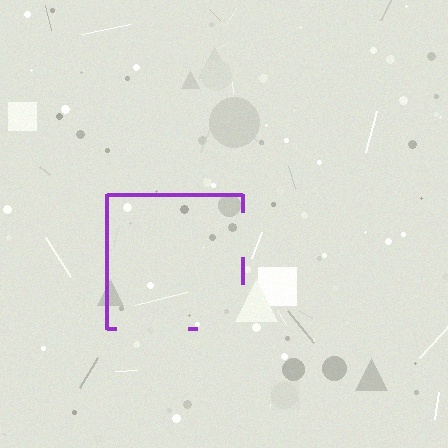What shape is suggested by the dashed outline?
The dashed outline suggests a square.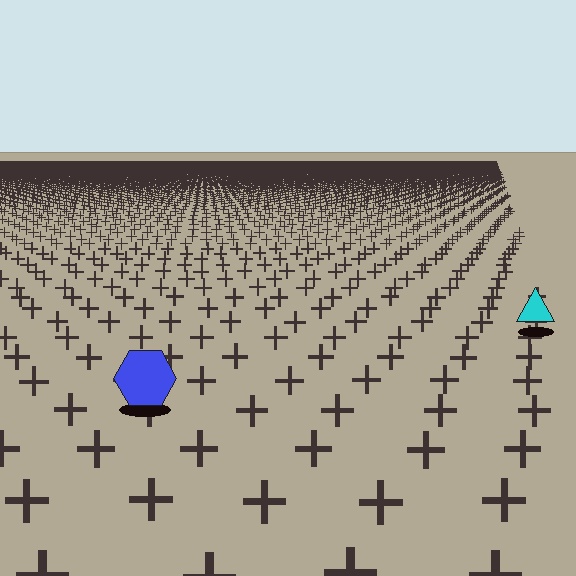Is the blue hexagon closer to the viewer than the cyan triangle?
Yes. The blue hexagon is closer — you can tell from the texture gradient: the ground texture is coarser near it.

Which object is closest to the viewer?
The blue hexagon is closest. The texture marks near it are larger and more spread out.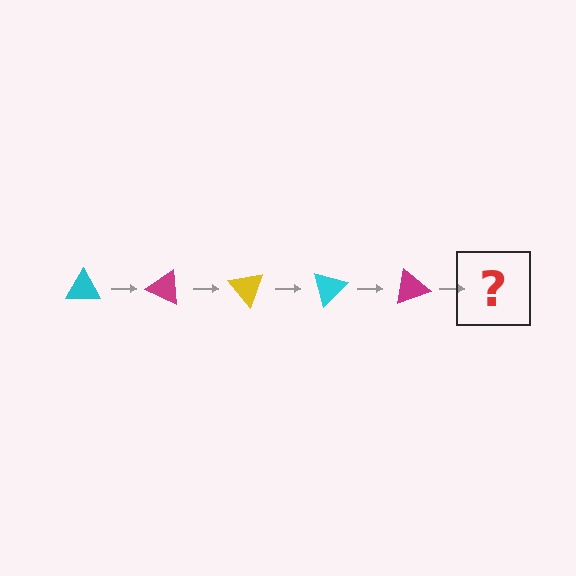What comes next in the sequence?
The next element should be a yellow triangle, rotated 125 degrees from the start.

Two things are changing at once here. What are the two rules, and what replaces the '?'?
The two rules are that it rotates 25 degrees each step and the color cycles through cyan, magenta, and yellow. The '?' should be a yellow triangle, rotated 125 degrees from the start.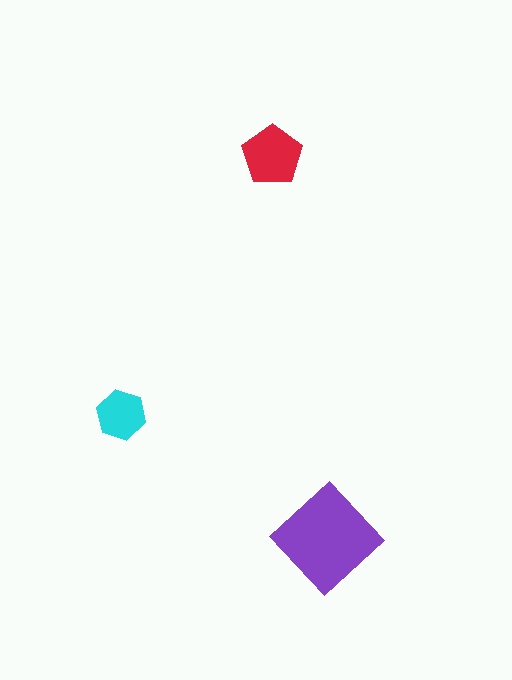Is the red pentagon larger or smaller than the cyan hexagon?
Larger.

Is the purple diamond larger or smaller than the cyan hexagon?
Larger.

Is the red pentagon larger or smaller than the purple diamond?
Smaller.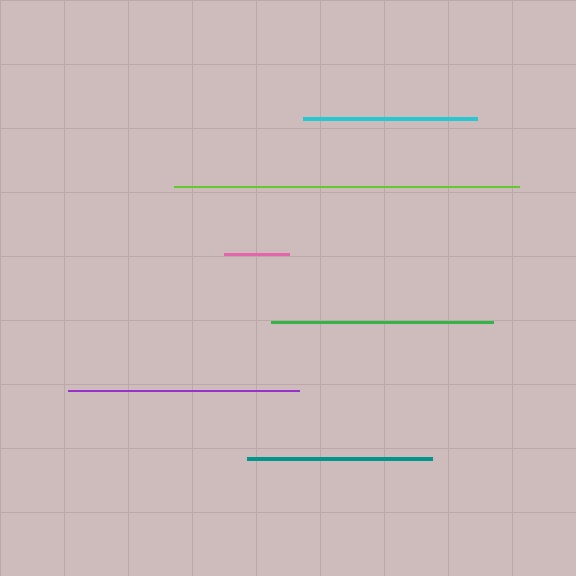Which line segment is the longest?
The lime line is the longest at approximately 345 pixels.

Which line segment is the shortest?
The pink line is the shortest at approximately 65 pixels.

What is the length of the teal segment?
The teal segment is approximately 185 pixels long.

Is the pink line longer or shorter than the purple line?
The purple line is longer than the pink line.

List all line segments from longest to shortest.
From longest to shortest: lime, purple, green, teal, cyan, pink.